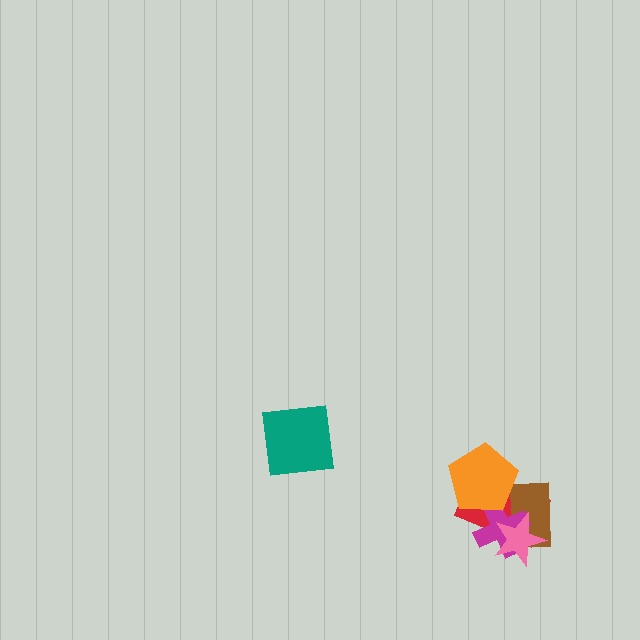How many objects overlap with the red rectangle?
4 objects overlap with the red rectangle.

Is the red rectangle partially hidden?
Yes, it is partially covered by another shape.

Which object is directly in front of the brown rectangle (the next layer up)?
The magenta cross is directly in front of the brown rectangle.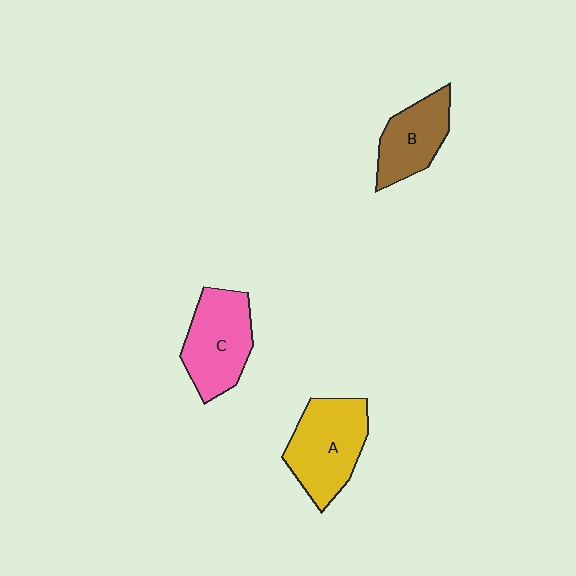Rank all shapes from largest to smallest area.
From largest to smallest: A (yellow), C (pink), B (brown).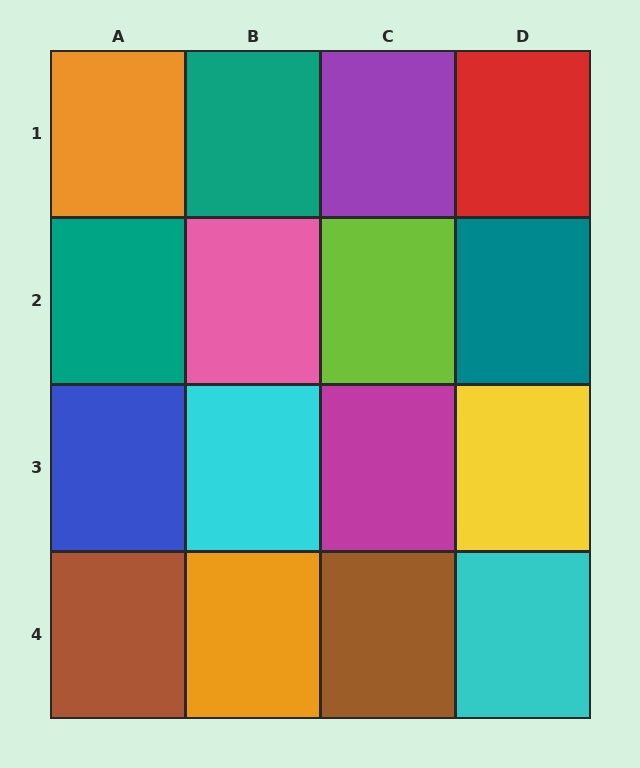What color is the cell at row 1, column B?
Teal.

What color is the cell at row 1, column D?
Red.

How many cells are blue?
1 cell is blue.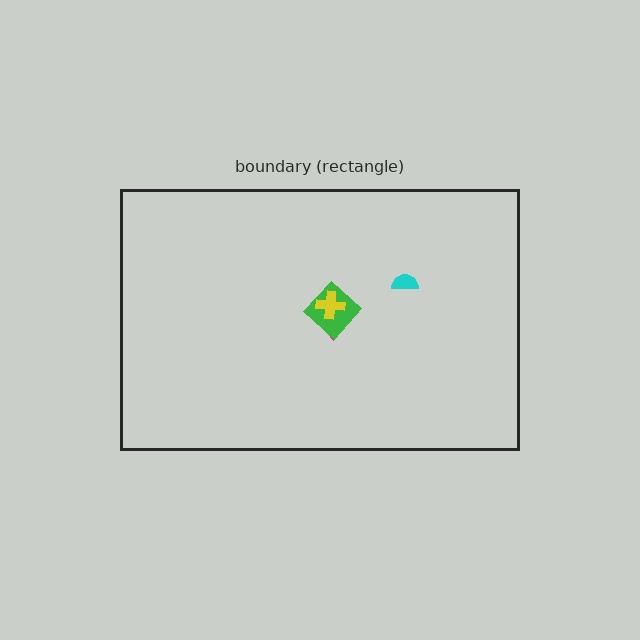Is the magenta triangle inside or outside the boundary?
Inside.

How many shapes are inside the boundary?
4 inside, 0 outside.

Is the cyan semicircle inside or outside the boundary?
Inside.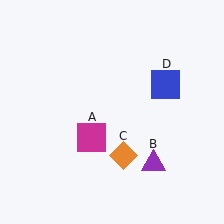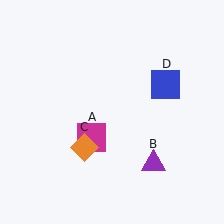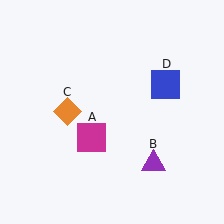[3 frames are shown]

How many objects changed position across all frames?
1 object changed position: orange diamond (object C).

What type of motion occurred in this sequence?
The orange diamond (object C) rotated clockwise around the center of the scene.